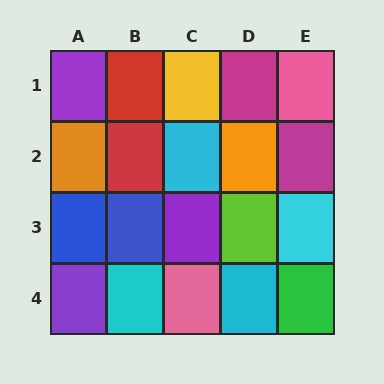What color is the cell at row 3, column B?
Blue.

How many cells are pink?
2 cells are pink.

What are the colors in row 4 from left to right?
Purple, cyan, pink, cyan, green.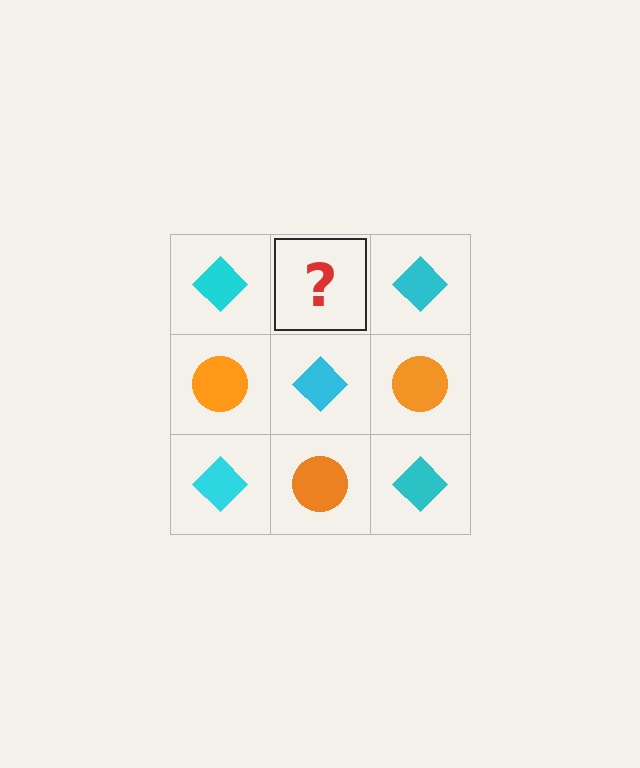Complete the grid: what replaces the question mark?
The question mark should be replaced with an orange circle.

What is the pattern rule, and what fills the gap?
The rule is that it alternates cyan diamond and orange circle in a checkerboard pattern. The gap should be filled with an orange circle.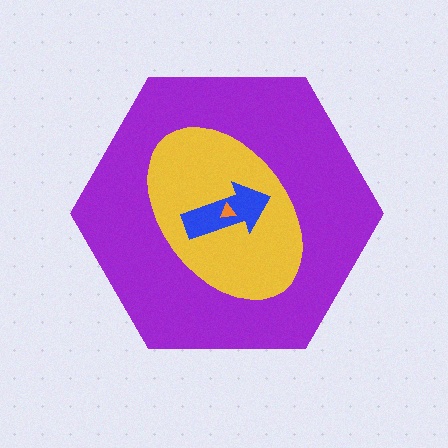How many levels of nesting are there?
4.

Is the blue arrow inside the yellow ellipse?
Yes.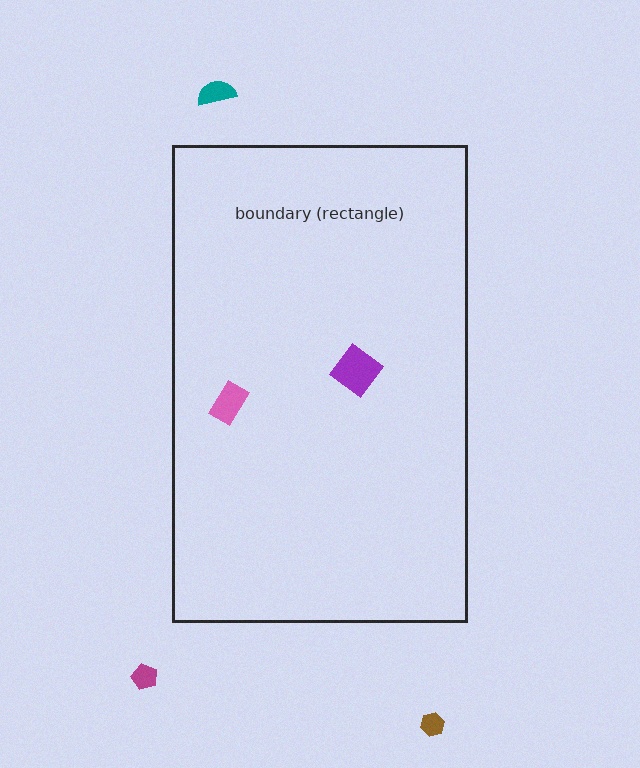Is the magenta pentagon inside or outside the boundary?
Outside.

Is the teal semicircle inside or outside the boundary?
Outside.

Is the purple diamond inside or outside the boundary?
Inside.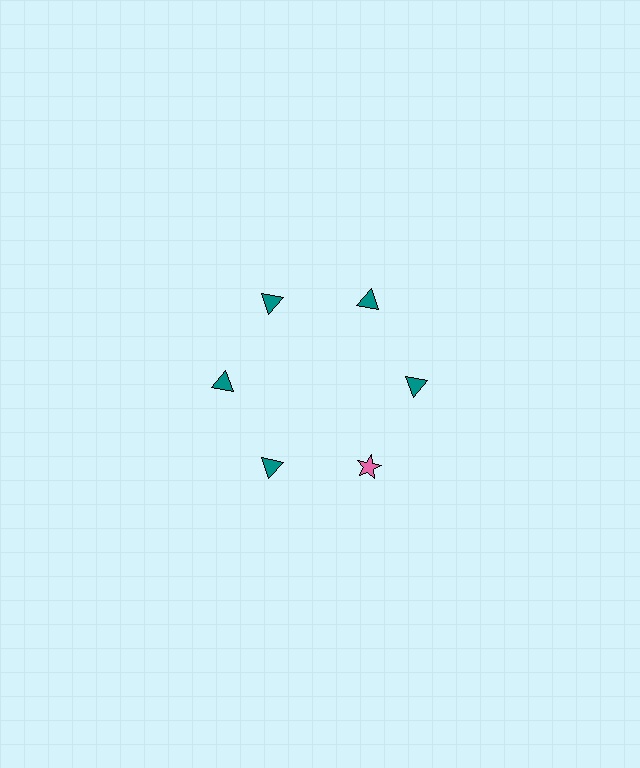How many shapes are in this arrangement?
There are 6 shapes arranged in a ring pattern.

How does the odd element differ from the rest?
It differs in both color (pink instead of teal) and shape (star instead of triangle).